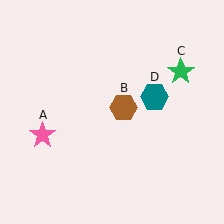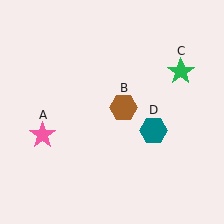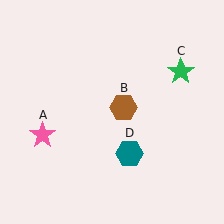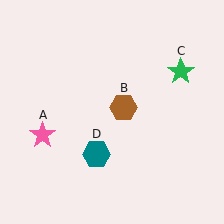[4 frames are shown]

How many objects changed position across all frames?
1 object changed position: teal hexagon (object D).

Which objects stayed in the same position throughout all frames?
Pink star (object A) and brown hexagon (object B) and green star (object C) remained stationary.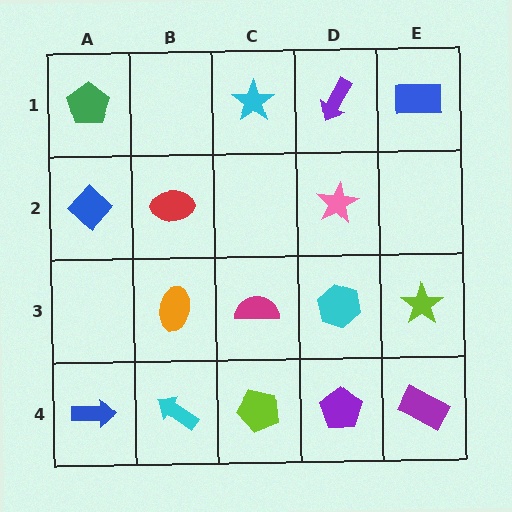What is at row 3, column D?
A cyan hexagon.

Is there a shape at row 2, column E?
No, that cell is empty.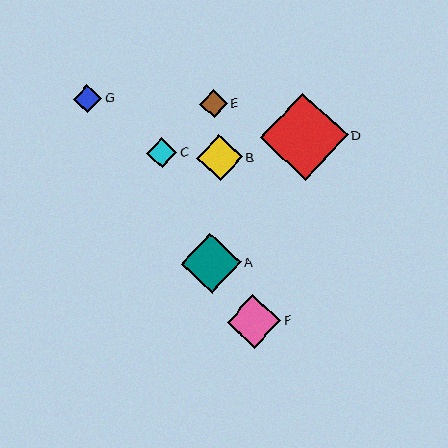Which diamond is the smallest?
Diamond E is the smallest with a size of approximately 28 pixels.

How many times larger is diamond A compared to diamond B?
Diamond A is approximately 1.3 times the size of diamond B.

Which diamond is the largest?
Diamond D is the largest with a size of approximately 88 pixels.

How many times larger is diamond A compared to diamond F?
Diamond A is approximately 1.1 times the size of diamond F.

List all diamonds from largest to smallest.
From largest to smallest: D, A, F, B, C, G, E.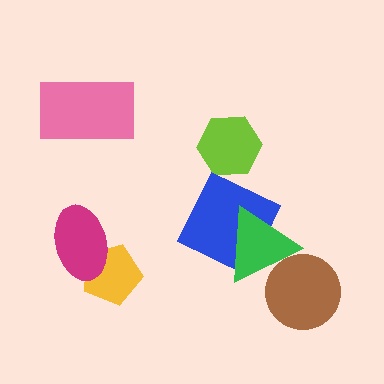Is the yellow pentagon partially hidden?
Yes, it is partially covered by another shape.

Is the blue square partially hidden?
Yes, it is partially covered by another shape.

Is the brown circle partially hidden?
Yes, it is partially covered by another shape.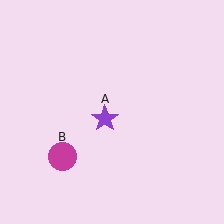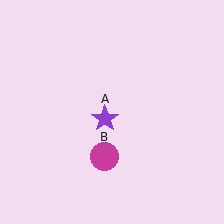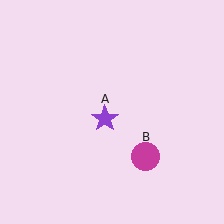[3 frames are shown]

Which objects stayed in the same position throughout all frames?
Purple star (object A) remained stationary.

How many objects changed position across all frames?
1 object changed position: magenta circle (object B).